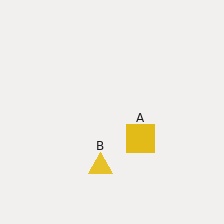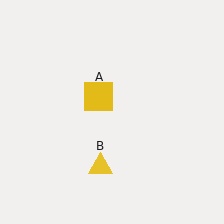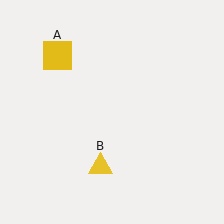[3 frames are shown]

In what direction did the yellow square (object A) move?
The yellow square (object A) moved up and to the left.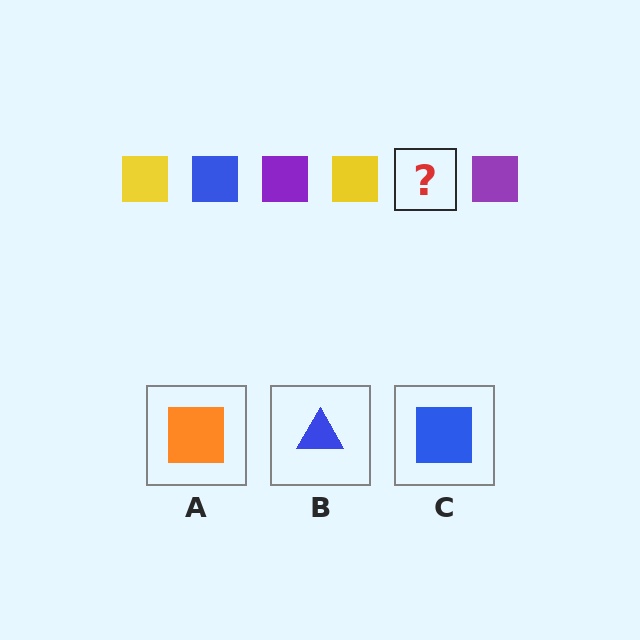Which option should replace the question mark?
Option C.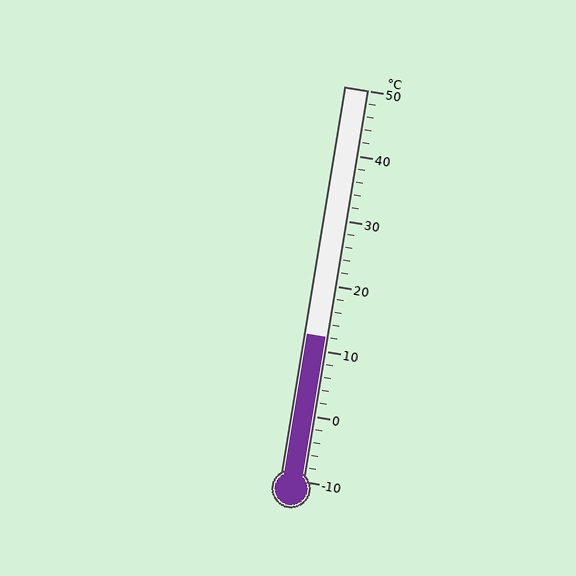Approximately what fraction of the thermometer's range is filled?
The thermometer is filled to approximately 35% of its range.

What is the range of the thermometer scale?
The thermometer scale ranges from -10°C to 50°C.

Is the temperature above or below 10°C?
The temperature is above 10°C.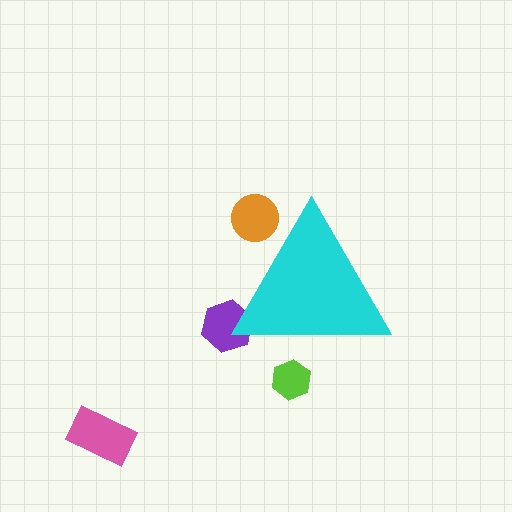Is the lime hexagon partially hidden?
Yes, the lime hexagon is partially hidden behind the cyan triangle.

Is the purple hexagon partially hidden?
Yes, the purple hexagon is partially hidden behind the cyan triangle.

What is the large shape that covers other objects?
A cyan triangle.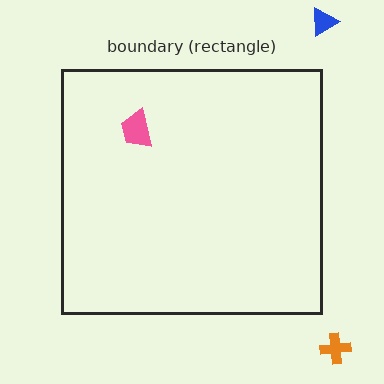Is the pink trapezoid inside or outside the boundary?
Inside.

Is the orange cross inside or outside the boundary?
Outside.